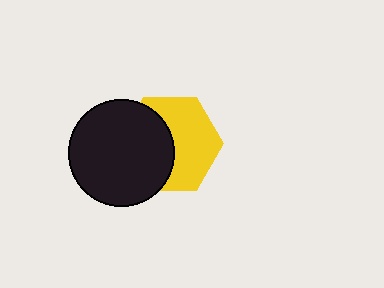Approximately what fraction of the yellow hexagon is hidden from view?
Roughly 45% of the yellow hexagon is hidden behind the black circle.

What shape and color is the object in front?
The object in front is a black circle.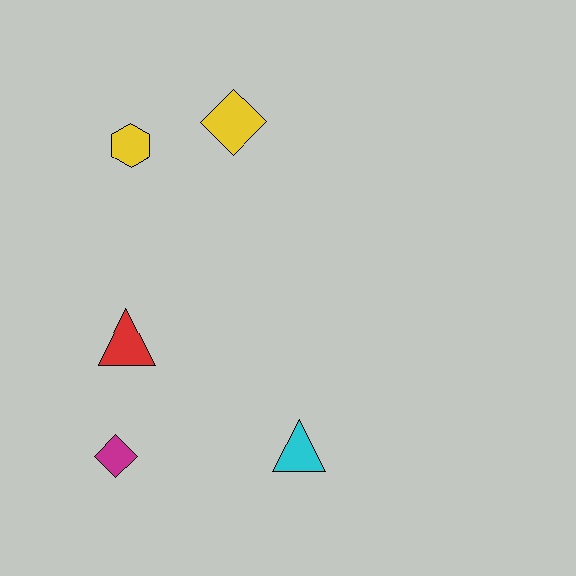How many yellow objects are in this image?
There are 2 yellow objects.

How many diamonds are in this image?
There are 2 diamonds.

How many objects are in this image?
There are 5 objects.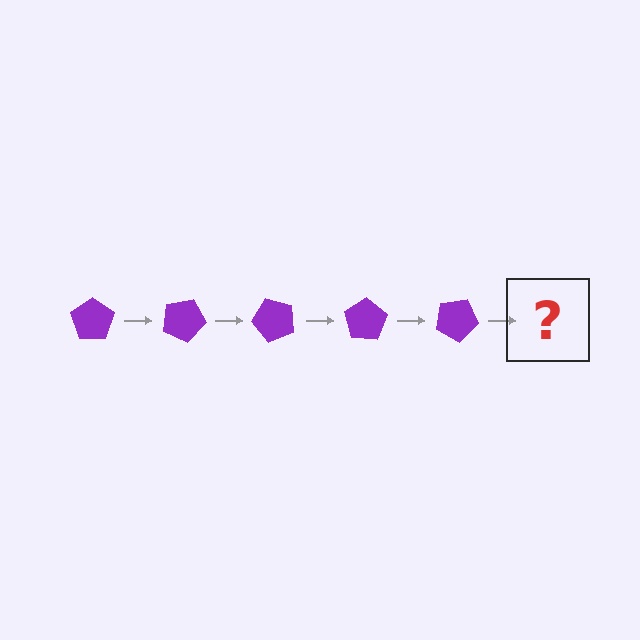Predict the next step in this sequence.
The next step is a purple pentagon rotated 125 degrees.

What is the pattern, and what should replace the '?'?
The pattern is that the pentagon rotates 25 degrees each step. The '?' should be a purple pentagon rotated 125 degrees.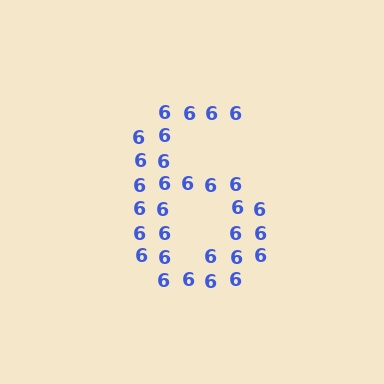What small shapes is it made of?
It is made of small digit 6's.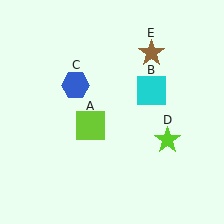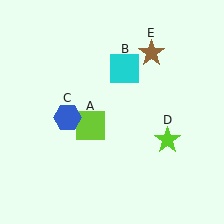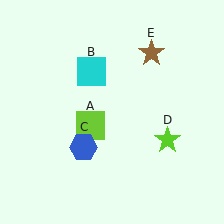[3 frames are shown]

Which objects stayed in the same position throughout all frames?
Lime square (object A) and lime star (object D) and brown star (object E) remained stationary.